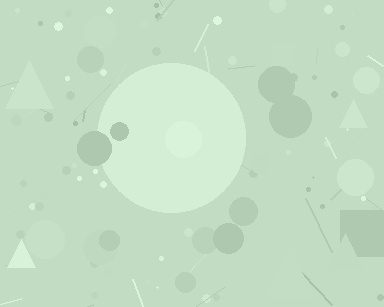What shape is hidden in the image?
A circle is hidden in the image.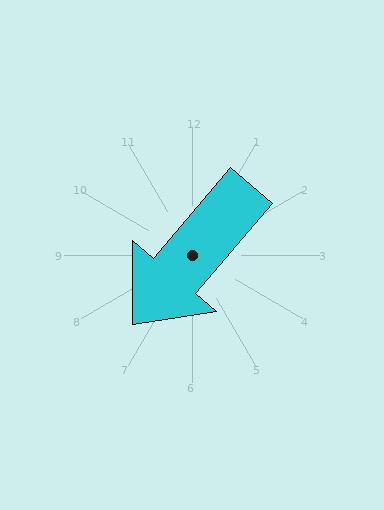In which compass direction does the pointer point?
Southwest.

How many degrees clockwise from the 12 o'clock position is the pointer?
Approximately 221 degrees.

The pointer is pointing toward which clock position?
Roughly 7 o'clock.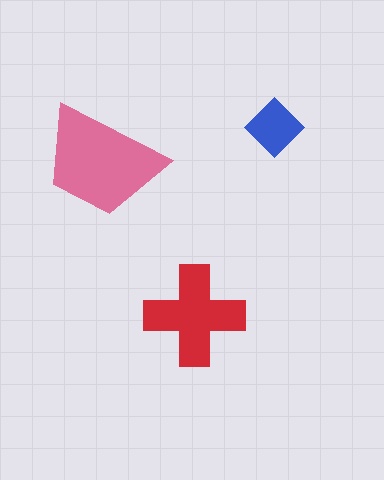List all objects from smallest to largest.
The blue diamond, the red cross, the pink trapezoid.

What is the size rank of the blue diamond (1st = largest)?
3rd.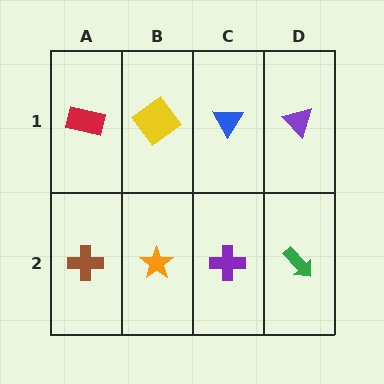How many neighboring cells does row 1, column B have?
3.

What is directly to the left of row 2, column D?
A purple cross.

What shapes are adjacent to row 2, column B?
A yellow diamond (row 1, column B), a brown cross (row 2, column A), a purple cross (row 2, column C).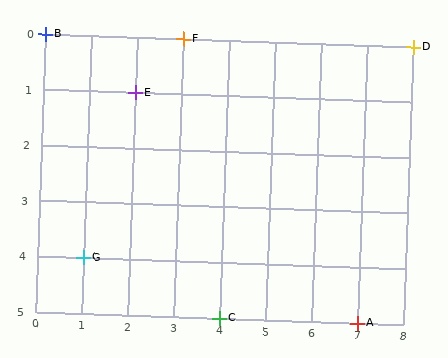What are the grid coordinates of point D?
Point D is at grid coordinates (8, 0).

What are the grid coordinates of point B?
Point B is at grid coordinates (0, 0).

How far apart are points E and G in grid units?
Points E and G are 1 column and 3 rows apart (about 3.2 grid units diagonally).